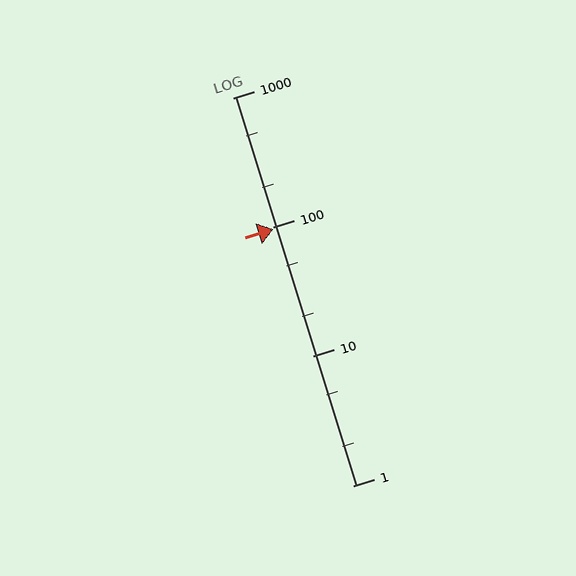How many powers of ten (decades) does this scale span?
The scale spans 3 decades, from 1 to 1000.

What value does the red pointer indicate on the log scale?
The pointer indicates approximately 96.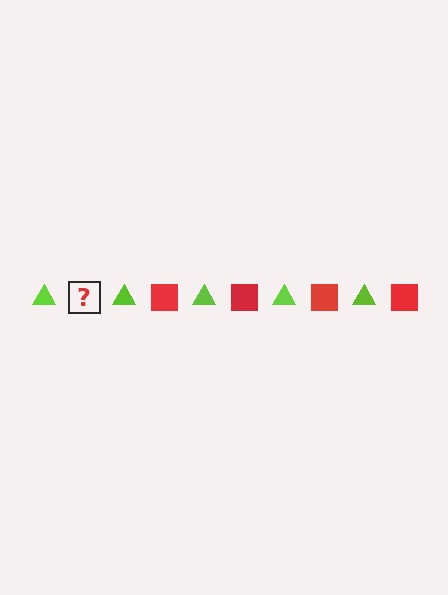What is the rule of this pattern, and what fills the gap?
The rule is that the pattern alternates between lime triangle and red square. The gap should be filled with a red square.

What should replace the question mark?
The question mark should be replaced with a red square.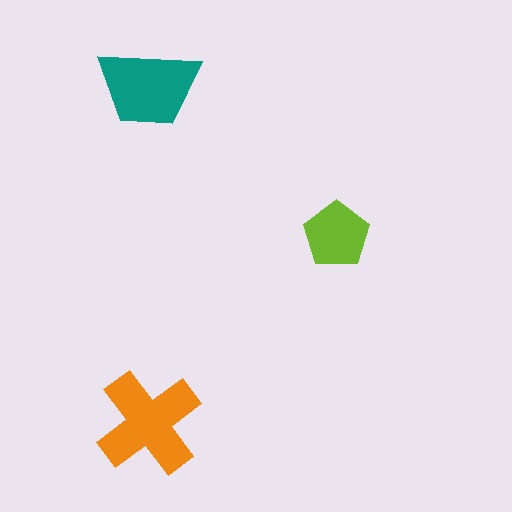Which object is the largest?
The orange cross.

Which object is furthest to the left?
The teal trapezoid is leftmost.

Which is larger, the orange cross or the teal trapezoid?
The orange cross.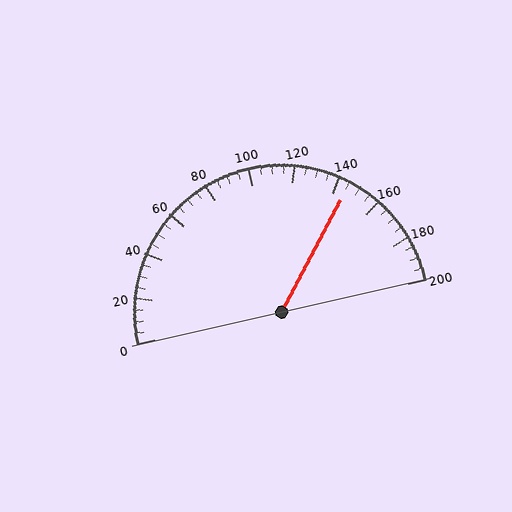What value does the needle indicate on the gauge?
The needle indicates approximately 145.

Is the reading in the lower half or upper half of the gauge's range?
The reading is in the upper half of the range (0 to 200).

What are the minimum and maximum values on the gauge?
The gauge ranges from 0 to 200.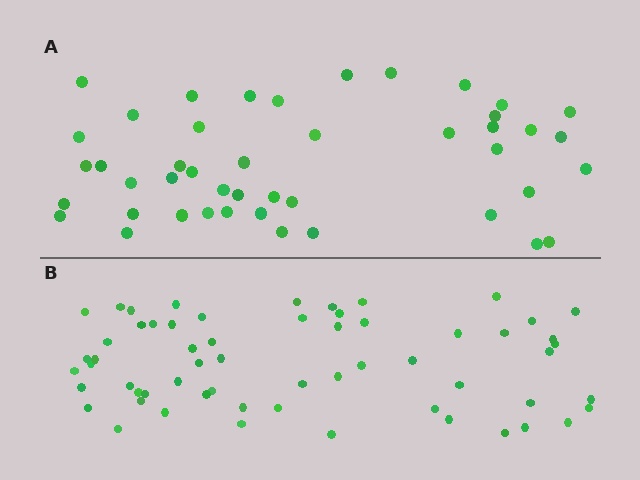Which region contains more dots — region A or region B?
Region B (the bottom region) has more dots.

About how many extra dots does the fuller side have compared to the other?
Region B has approximately 15 more dots than region A.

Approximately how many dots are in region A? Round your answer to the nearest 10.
About 40 dots. (The exact count is 45, which rounds to 40.)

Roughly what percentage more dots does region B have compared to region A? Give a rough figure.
About 35% more.